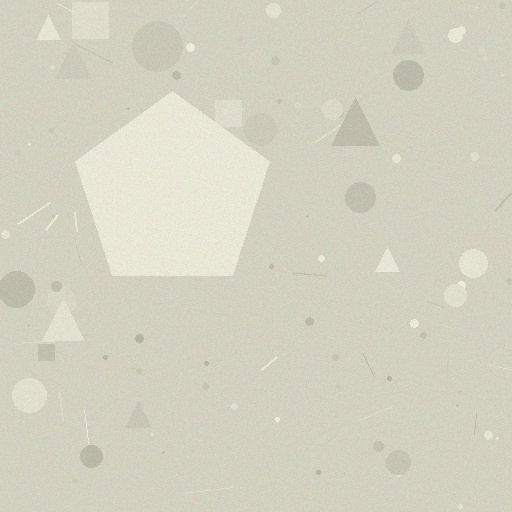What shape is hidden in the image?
A pentagon is hidden in the image.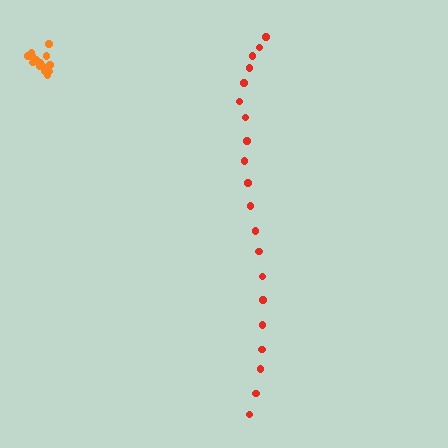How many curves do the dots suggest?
There are 2 distinct paths.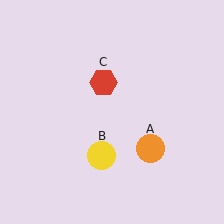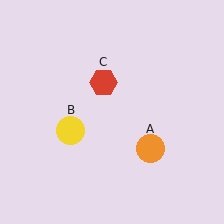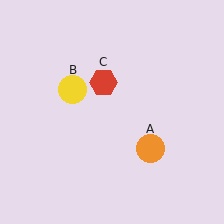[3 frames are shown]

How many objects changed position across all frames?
1 object changed position: yellow circle (object B).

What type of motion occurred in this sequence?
The yellow circle (object B) rotated clockwise around the center of the scene.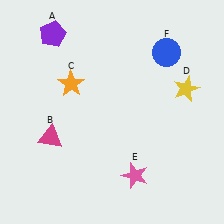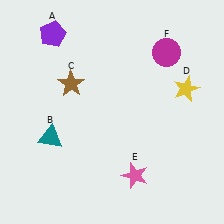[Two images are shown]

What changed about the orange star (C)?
In Image 1, C is orange. In Image 2, it changed to brown.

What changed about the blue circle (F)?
In Image 1, F is blue. In Image 2, it changed to magenta.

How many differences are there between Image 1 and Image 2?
There are 3 differences between the two images.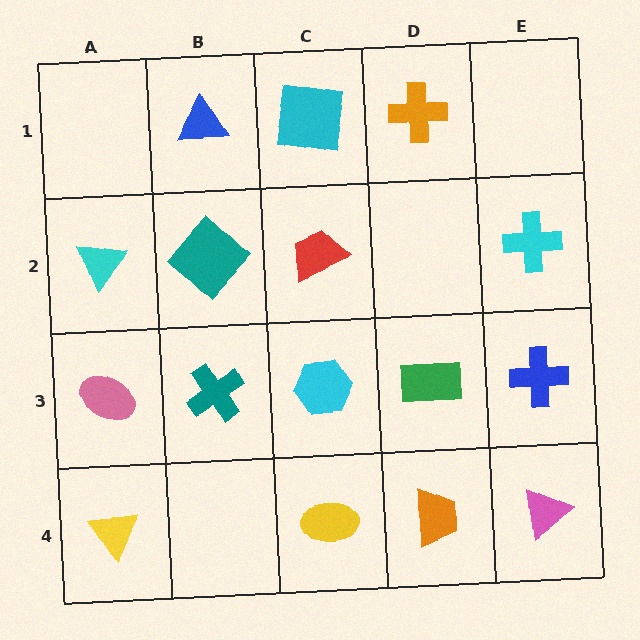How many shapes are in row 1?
3 shapes.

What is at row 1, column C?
A cyan square.